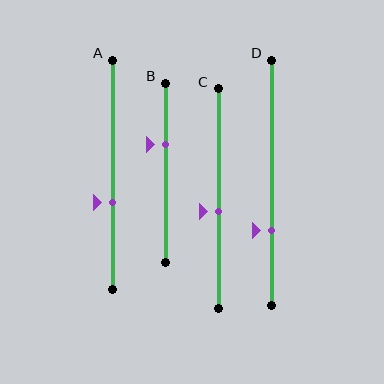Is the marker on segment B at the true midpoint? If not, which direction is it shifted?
No, the marker on segment B is shifted upward by about 16% of the segment length.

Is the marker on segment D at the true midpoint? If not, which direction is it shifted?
No, the marker on segment D is shifted downward by about 19% of the segment length.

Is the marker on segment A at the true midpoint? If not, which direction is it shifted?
No, the marker on segment A is shifted downward by about 12% of the segment length.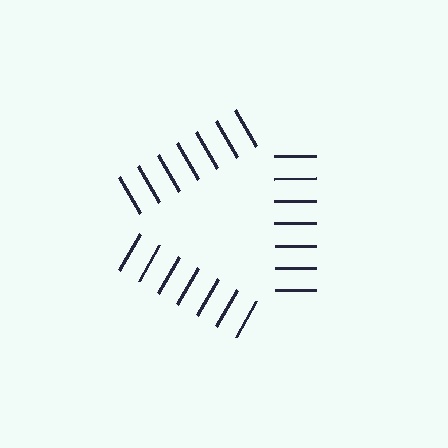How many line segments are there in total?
21 — 7 along each of the 3 edges.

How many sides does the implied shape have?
3 sides — the line-ends trace a triangle.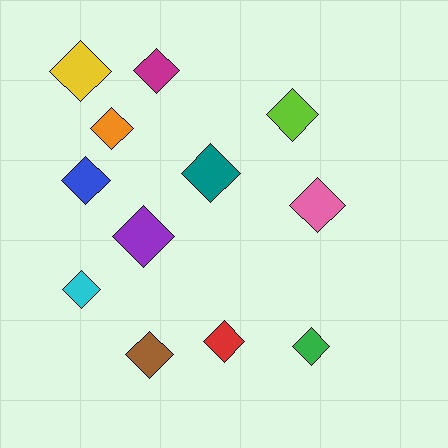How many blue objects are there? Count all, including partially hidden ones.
There is 1 blue object.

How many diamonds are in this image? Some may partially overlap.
There are 12 diamonds.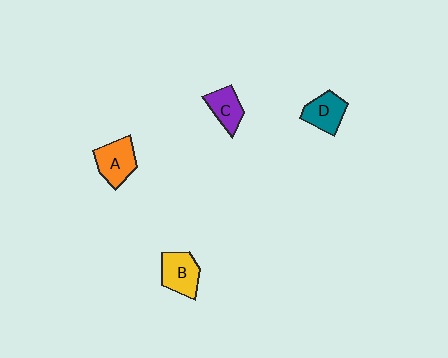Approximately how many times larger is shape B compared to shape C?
Approximately 1.3 times.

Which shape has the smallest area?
Shape C (purple).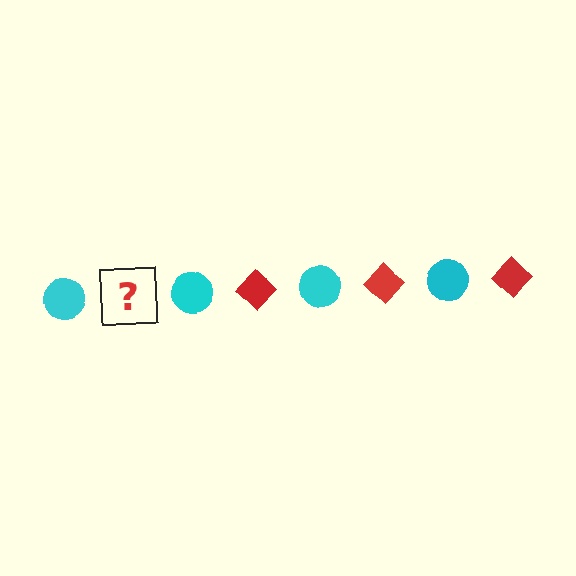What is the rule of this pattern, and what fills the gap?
The rule is that the pattern alternates between cyan circle and red diamond. The gap should be filled with a red diamond.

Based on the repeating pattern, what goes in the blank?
The blank should be a red diamond.